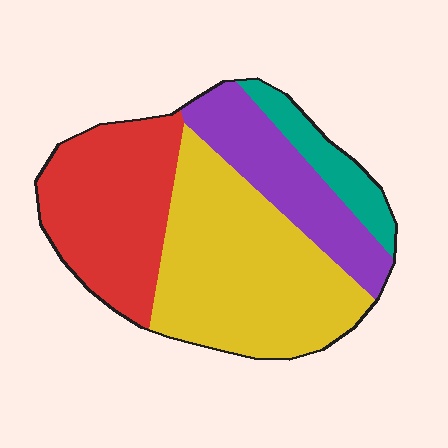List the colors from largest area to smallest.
From largest to smallest: yellow, red, purple, teal.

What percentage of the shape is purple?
Purple covers 20% of the shape.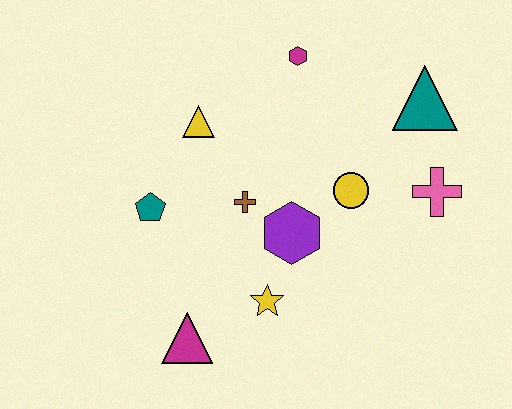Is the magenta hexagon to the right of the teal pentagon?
Yes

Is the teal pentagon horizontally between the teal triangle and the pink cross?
No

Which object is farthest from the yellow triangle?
The pink cross is farthest from the yellow triangle.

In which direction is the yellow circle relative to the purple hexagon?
The yellow circle is to the right of the purple hexagon.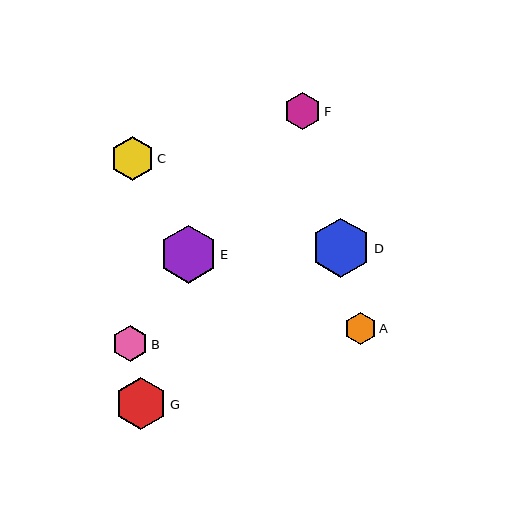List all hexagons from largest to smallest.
From largest to smallest: D, E, G, C, F, B, A.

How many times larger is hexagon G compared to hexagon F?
Hexagon G is approximately 1.4 times the size of hexagon F.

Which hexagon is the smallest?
Hexagon A is the smallest with a size of approximately 31 pixels.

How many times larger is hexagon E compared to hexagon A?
Hexagon E is approximately 1.8 times the size of hexagon A.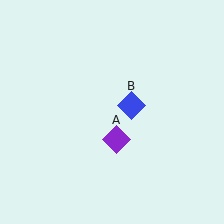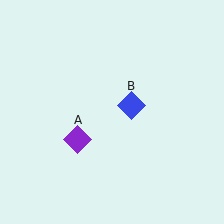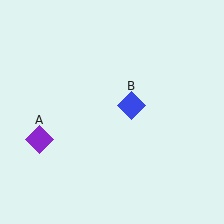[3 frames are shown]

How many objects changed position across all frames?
1 object changed position: purple diamond (object A).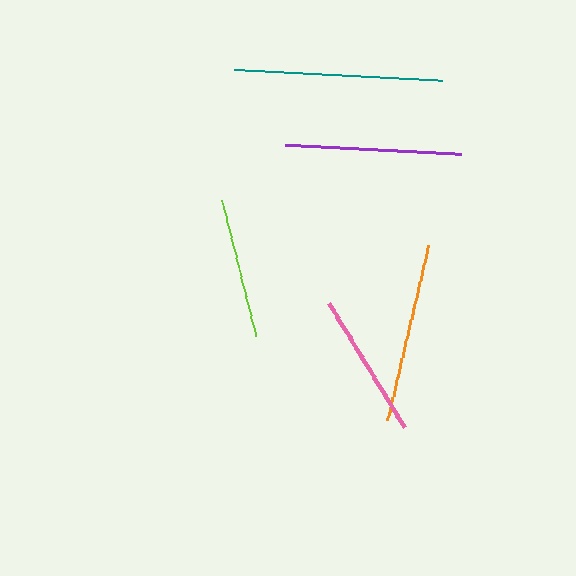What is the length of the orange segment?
The orange segment is approximately 180 pixels long.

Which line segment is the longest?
The teal line is the longest at approximately 208 pixels.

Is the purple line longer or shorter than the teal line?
The teal line is longer than the purple line.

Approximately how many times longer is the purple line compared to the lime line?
The purple line is approximately 1.3 times the length of the lime line.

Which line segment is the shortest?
The lime line is the shortest at approximately 140 pixels.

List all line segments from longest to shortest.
From longest to shortest: teal, orange, purple, pink, lime.